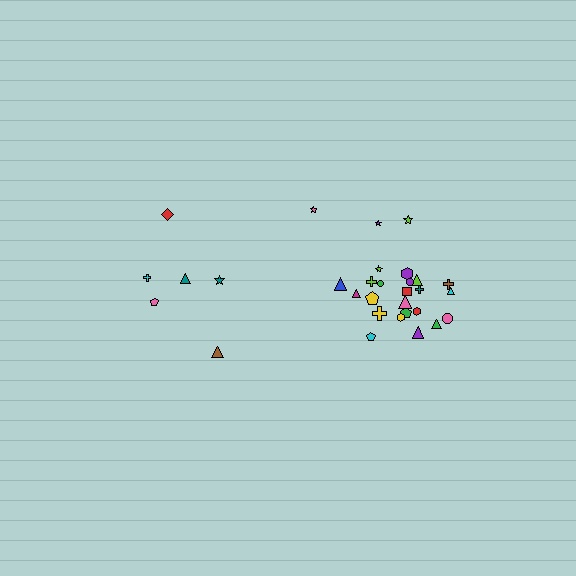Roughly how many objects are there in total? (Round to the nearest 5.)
Roughly 30 objects in total.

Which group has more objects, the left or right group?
The right group.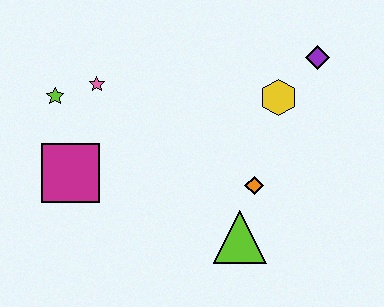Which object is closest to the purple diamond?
The yellow hexagon is closest to the purple diamond.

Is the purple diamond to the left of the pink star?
No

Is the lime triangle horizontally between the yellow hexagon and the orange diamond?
No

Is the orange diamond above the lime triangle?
Yes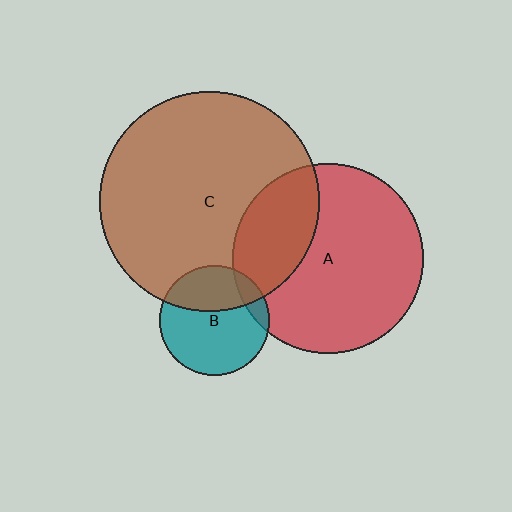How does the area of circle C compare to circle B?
Approximately 4.0 times.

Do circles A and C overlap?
Yes.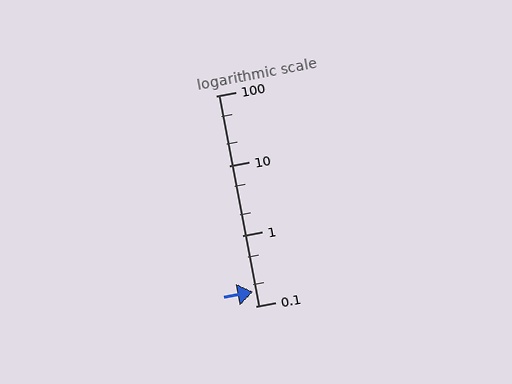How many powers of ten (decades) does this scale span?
The scale spans 3 decades, from 0.1 to 100.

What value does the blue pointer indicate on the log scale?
The pointer indicates approximately 0.16.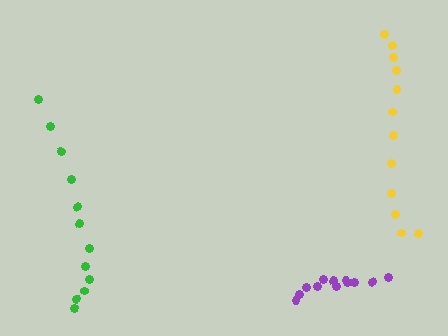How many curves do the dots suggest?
There are 3 distinct paths.